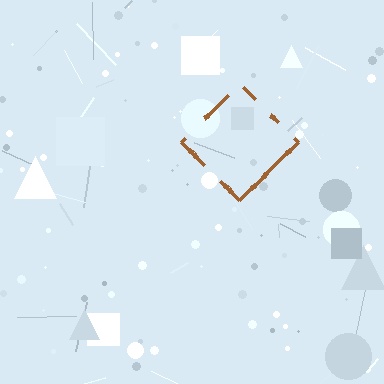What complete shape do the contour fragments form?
The contour fragments form a diamond.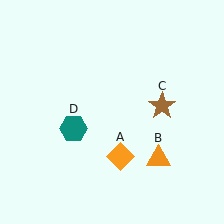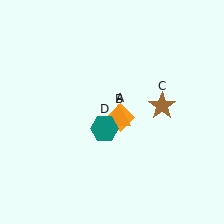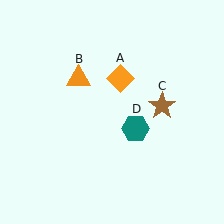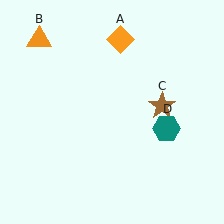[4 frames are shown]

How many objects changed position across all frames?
3 objects changed position: orange diamond (object A), orange triangle (object B), teal hexagon (object D).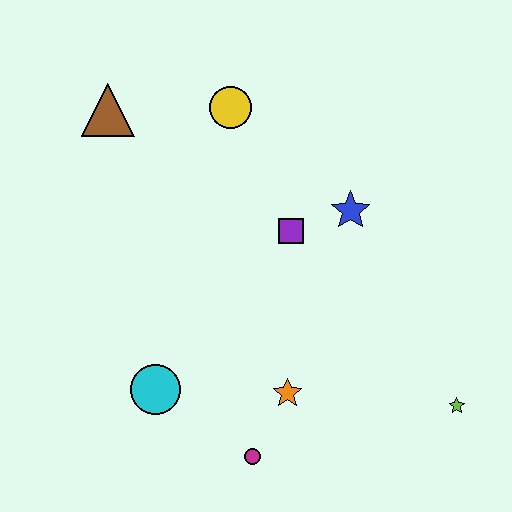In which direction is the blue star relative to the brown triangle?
The blue star is to the right of the brown triangle.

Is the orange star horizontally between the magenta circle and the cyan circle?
No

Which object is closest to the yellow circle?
The brown triangle is closest to the yellow circle.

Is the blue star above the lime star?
Yes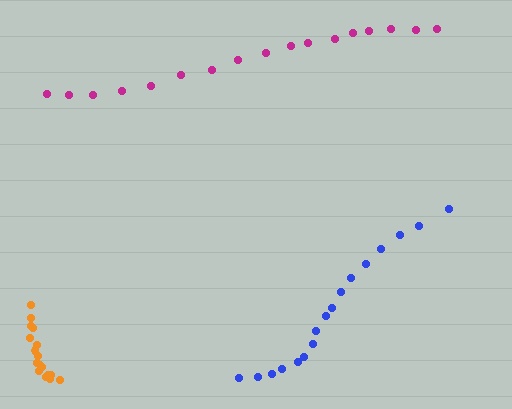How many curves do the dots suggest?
There are 3 distinct paths.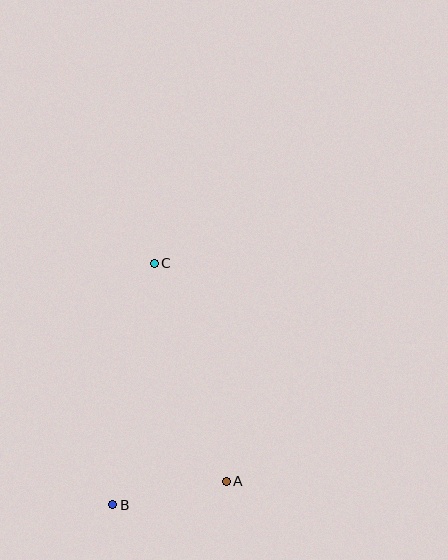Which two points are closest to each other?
Points A and B are closest to each other.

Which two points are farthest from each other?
Points B and C are farthest from each other.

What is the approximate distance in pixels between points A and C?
The distance between A and C is approximately 230 pixels.